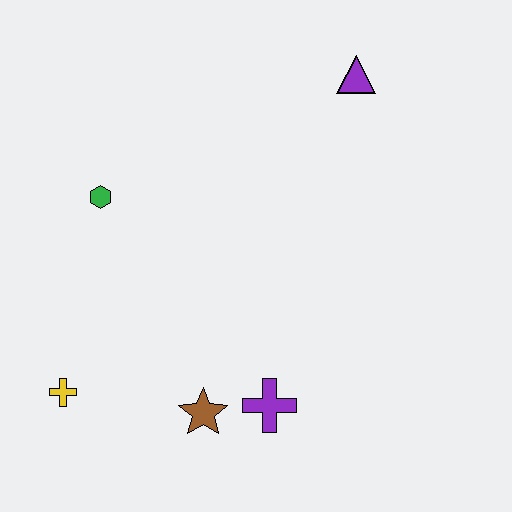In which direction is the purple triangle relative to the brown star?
The purple triangle is above the brown star.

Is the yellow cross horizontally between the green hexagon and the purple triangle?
No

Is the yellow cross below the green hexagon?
Yes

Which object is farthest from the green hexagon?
The purple triangle is farthest from the green hexagon.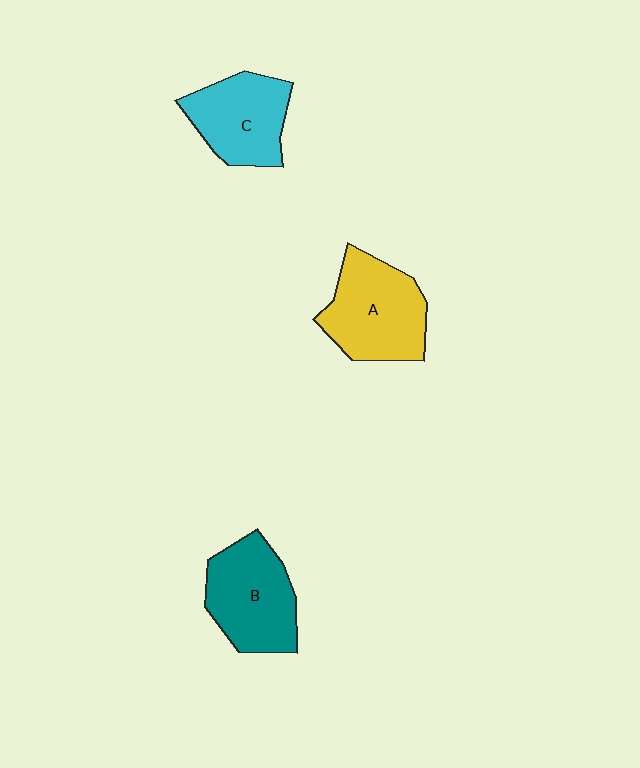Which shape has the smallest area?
Shape C (cyan).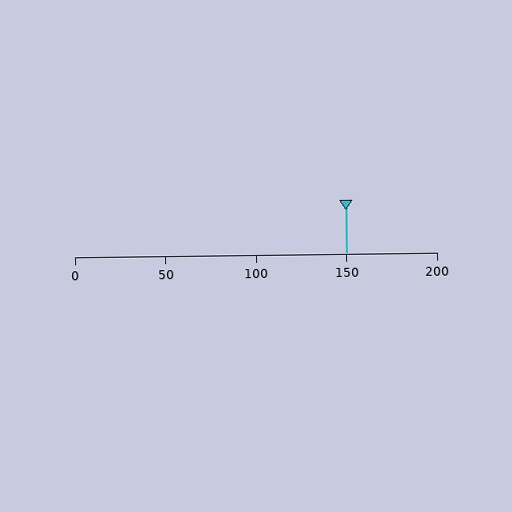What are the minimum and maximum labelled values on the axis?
The axis runs from 0 to 200.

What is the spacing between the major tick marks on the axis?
The major ticks are spaced 50 apart.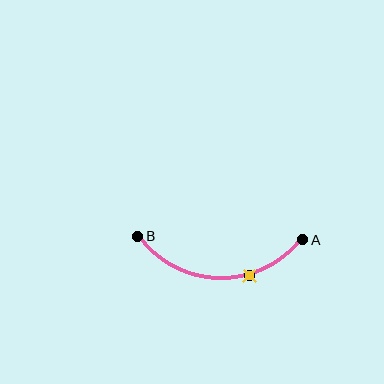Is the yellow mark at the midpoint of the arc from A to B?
No. The yellow mark lies on the arc but is closer to endpoint A. The arc midpoint would be at the point on the curve equidistant along the arc from both A and B.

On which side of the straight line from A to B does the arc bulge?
The arc bulges below the straight line connecting A and B.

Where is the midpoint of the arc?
The arc midpoint is the point on the curve farthest from the straight line joining A and B. It sits below that line.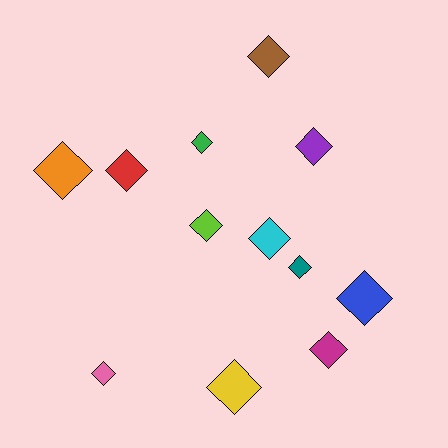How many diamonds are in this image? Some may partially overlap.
There are 12 diamonds.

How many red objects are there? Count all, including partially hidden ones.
There is 1 red object.